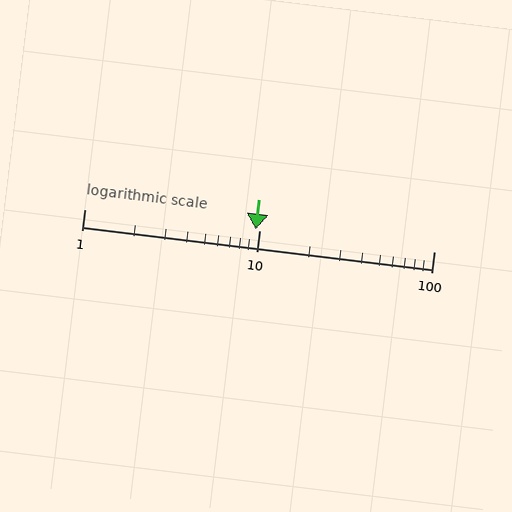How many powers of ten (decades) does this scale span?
The scale spans 2 decades, from 1 to 100.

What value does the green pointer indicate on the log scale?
The pointer indicates approximately 9.6.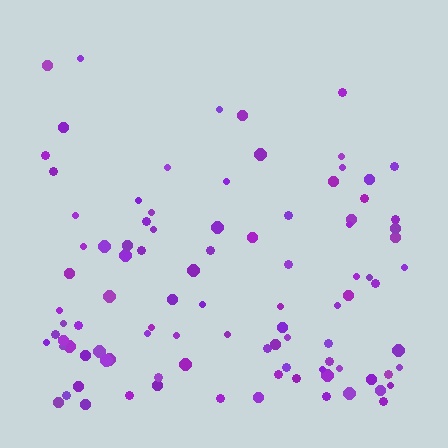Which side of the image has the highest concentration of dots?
The bottom.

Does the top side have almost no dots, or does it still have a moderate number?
Still a moderate number, just noticeably fewer than the bottom.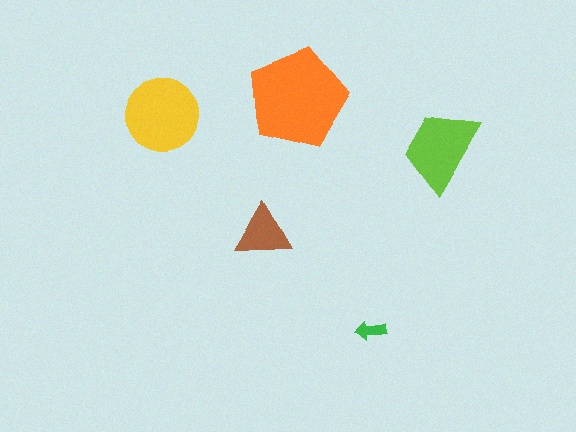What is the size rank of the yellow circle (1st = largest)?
2nd.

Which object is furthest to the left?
The yellow circle is leftmost.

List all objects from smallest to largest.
The green arrow, the brown triangle, the lime trapezoid, the yellow circle, the orange pentagon.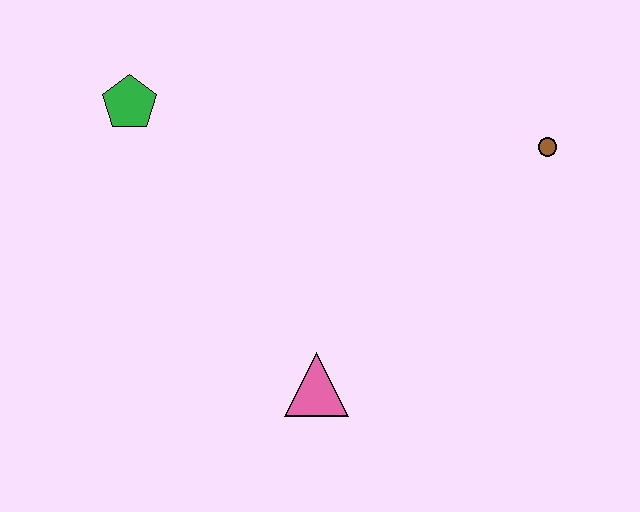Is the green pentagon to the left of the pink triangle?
Yes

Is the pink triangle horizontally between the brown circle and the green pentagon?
Yes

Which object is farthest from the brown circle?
The green pentagon is farthest from the brown circle.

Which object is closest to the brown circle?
The pink triangle is closest to the brown circle.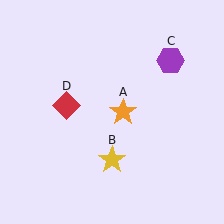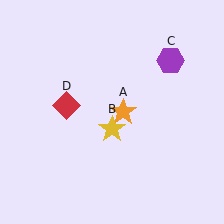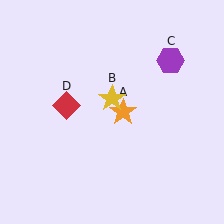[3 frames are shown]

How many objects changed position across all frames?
1 object changed position: yellow star (object B).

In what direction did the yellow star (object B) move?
The yellow star (object B) moved up.